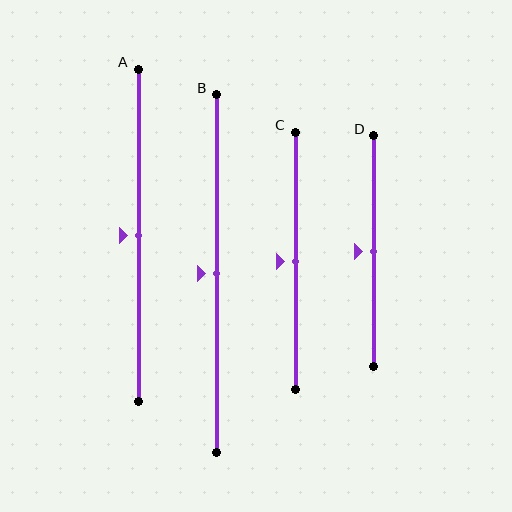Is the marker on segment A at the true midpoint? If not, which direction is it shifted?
Yes, the marker on segment A is at the true midpoint.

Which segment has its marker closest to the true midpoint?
Segment A has its marker closest to the true midpoint.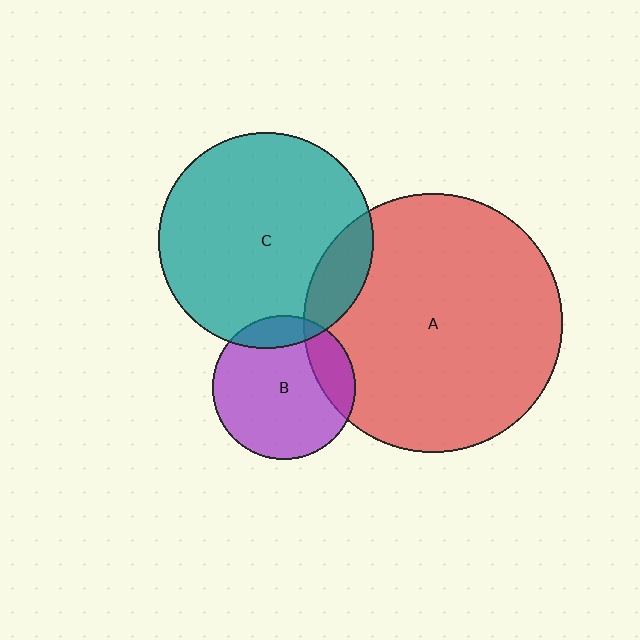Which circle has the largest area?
Circle A (red).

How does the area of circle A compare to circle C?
Approximately 1.4 times.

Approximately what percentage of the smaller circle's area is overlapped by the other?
Approximately 15%.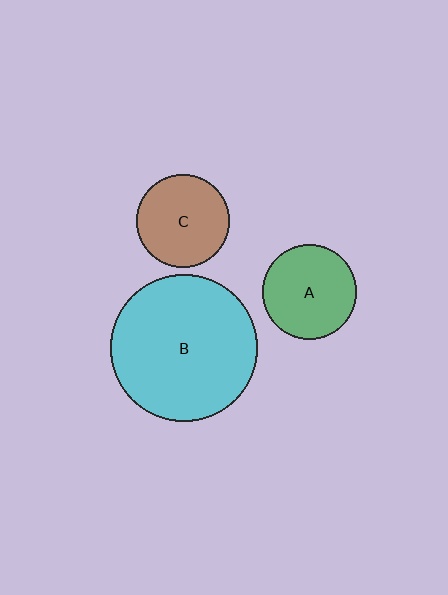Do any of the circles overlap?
No, none of the circles overlap.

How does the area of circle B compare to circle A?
Approximately 2.4 times.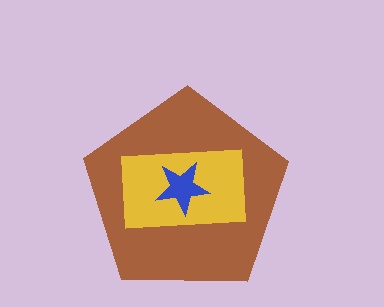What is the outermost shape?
The brown pentagon.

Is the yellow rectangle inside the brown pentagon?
Yes.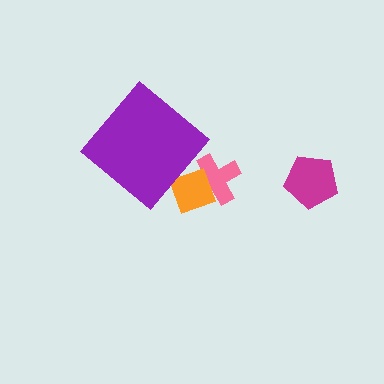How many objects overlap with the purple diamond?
0 objects overlap with the purple diamond.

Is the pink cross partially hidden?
Yes, it is partially covered by another shape.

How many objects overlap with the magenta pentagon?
0 objects overlap with the magenta pentagon.